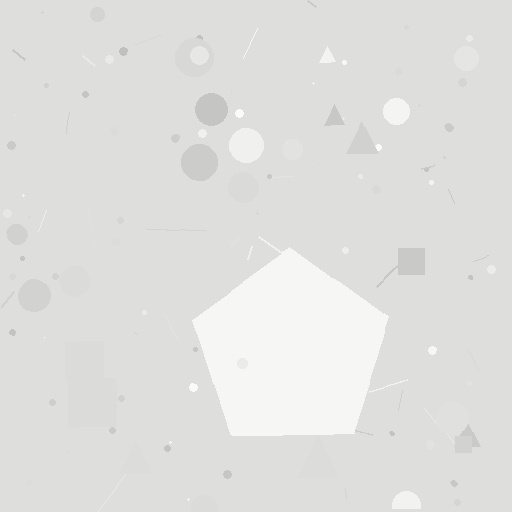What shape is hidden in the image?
A pentagon is hidden in the image.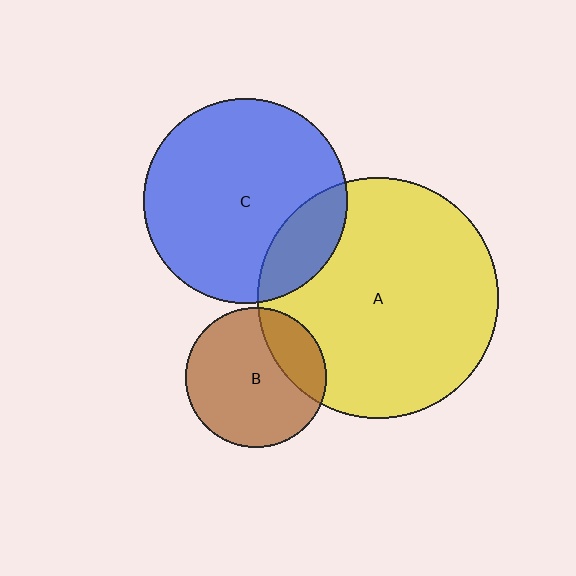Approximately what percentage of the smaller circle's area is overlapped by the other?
Approximately 20%.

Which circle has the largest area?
Circle A (yellow).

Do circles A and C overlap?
Yes.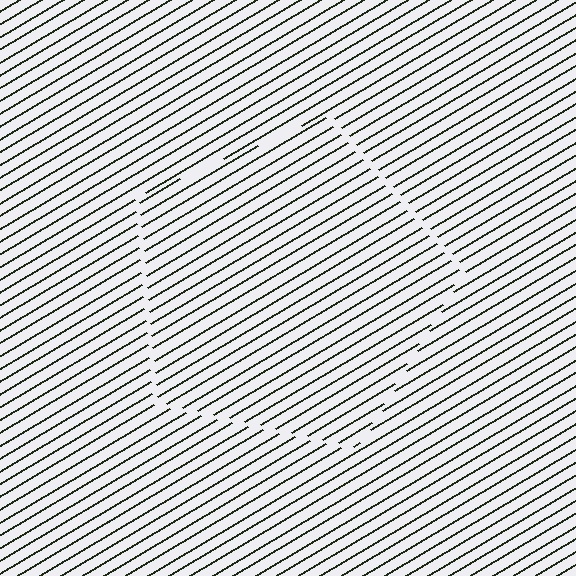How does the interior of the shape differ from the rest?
The interior of the shape contains the same grating, shifted by half a period — the contour is defined by the phase discontinuity where line-ends from the inner and outer gratings abut.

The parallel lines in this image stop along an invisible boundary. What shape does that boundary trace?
An illusory pentagon. The interior of the shape contains the same grating, shifted by half a period — the contour is defined by the phase discontinuity where line-ends from the inner and outer gratings abut.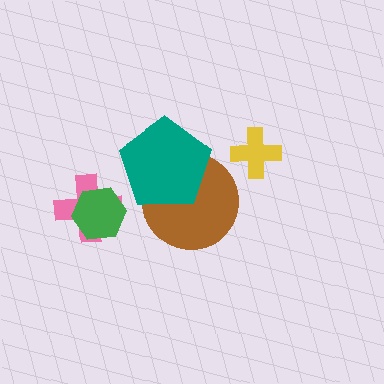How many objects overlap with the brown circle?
1 object overlaps with the brown circle.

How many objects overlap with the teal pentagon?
1 object overlaps with the teal pentagon.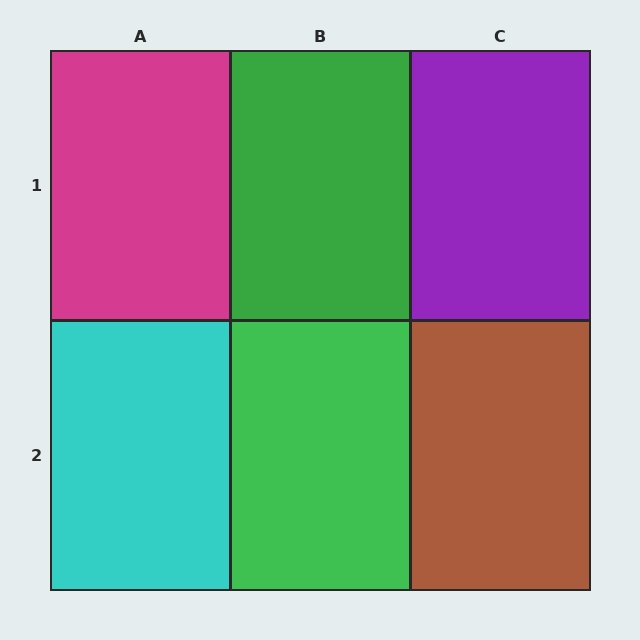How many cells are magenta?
1 cell is magenta.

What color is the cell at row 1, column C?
Purple.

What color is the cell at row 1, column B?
Green.